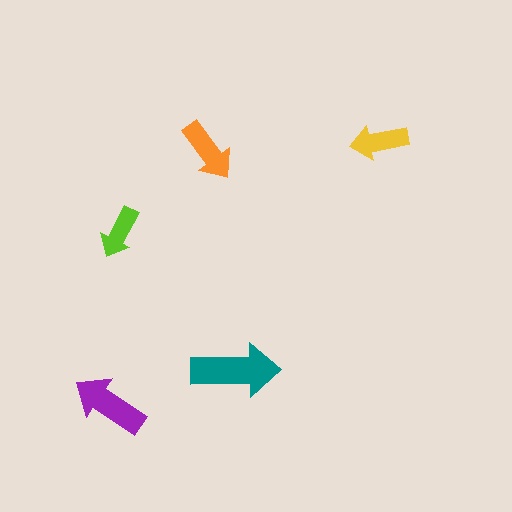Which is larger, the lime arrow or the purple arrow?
The purple one.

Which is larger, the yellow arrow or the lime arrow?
The yellow one.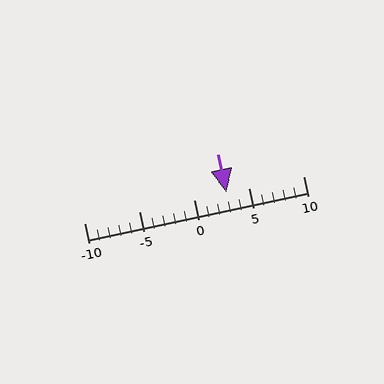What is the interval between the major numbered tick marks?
The major tick marks are spaced 5 units apart.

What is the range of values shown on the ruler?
The ruler shows values from -10 to 10.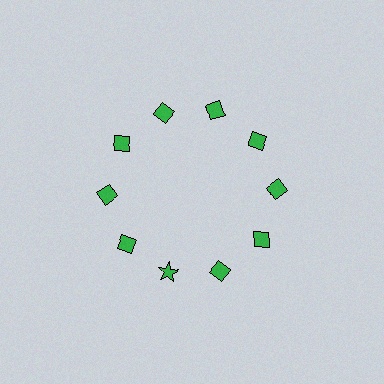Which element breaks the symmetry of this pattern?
The green star at roughly the 7 o'clock position breaks the symmetry. All other shapes are green diamonds.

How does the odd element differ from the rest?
It has a different shape: star instead of diamond.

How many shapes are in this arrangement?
There are 10 shapes arranged in a ring pattern.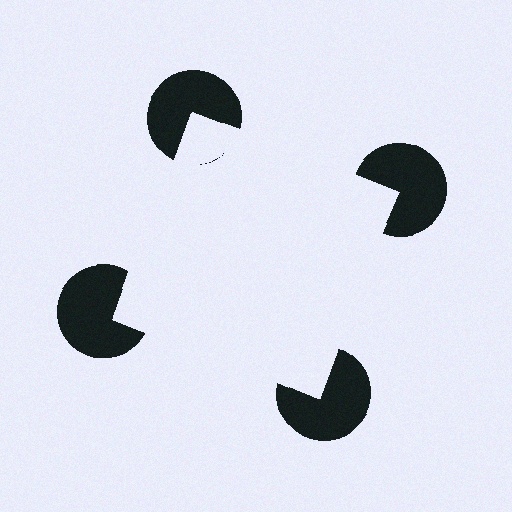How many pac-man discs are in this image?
There are 4 — one at each vertex of the illusory square.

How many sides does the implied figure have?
4 sides.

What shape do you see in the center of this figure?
An illusory square — its edges are inferred from the aligned wedge cuts in the pac-man discs, not physically drawn.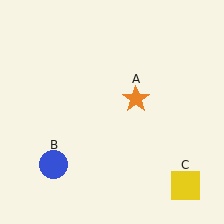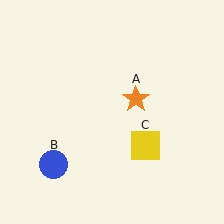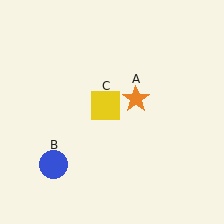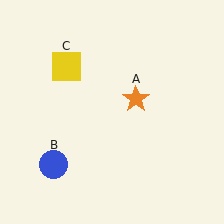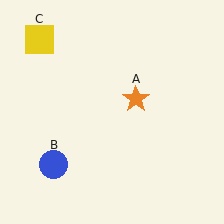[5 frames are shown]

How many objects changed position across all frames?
1 object changed position: yellow square (object C).